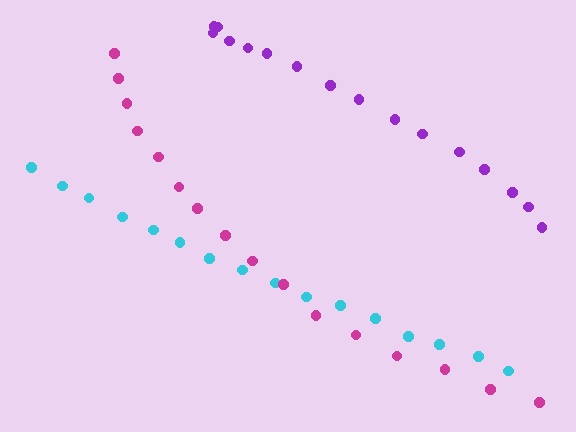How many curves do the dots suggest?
There are 3 distinct paths.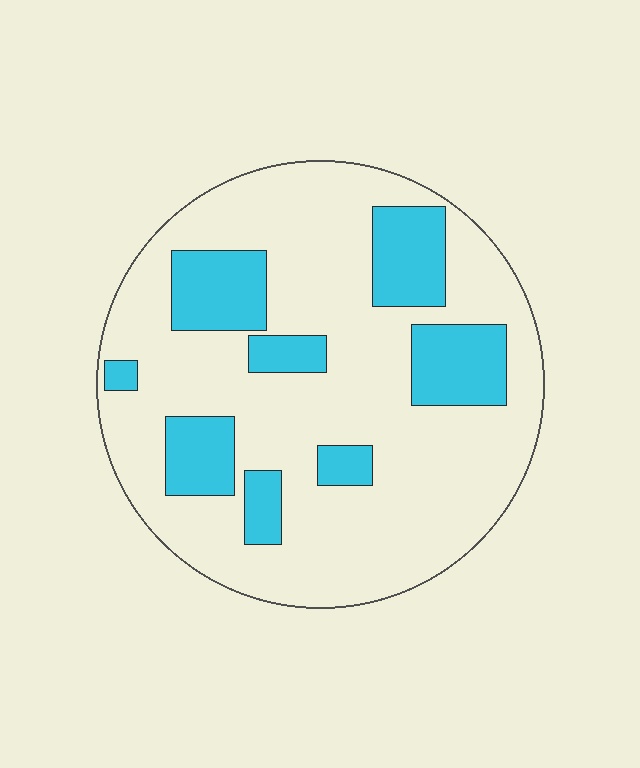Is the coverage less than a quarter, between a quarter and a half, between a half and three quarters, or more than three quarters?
Less than a quarter.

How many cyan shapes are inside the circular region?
8.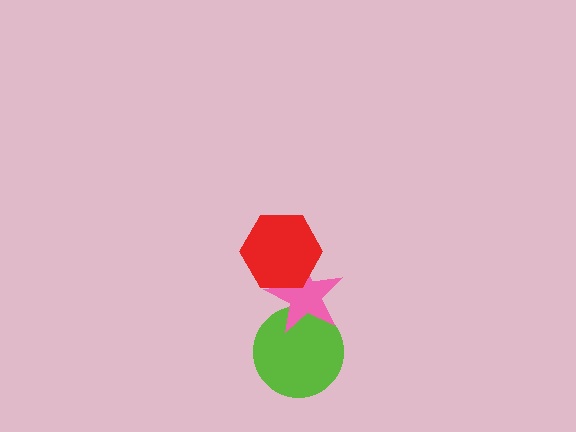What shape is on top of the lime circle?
The pink star is on top of the lime circle.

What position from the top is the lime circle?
The lime circle is 3rd from the top.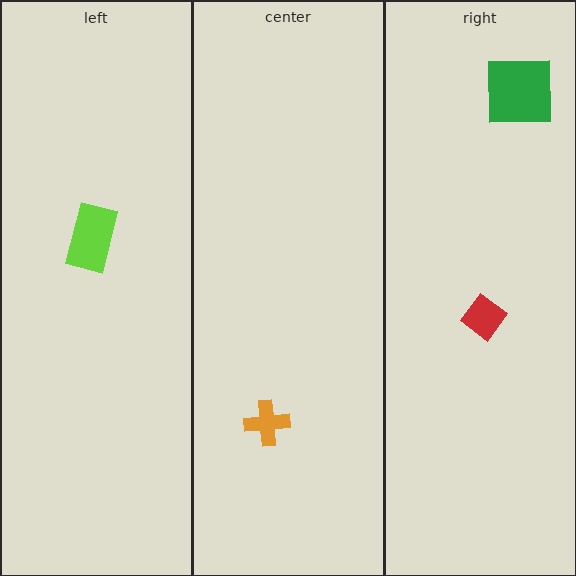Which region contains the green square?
The right region.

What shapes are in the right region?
The red diamond, the green square.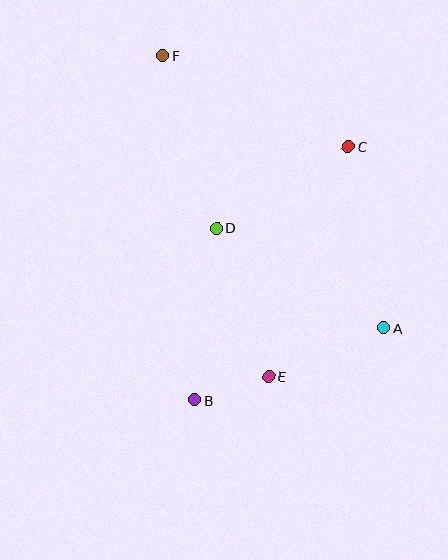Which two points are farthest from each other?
Points A and F are farthest from each other.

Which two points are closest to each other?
Points B and E are closest to each other.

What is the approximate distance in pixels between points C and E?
The distance between C and E is approximately 243 pixels.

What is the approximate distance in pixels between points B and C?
The distance between B and C is approximately 296 pixels.